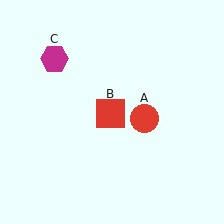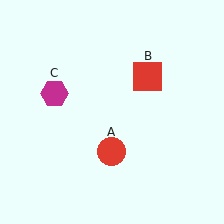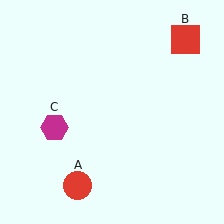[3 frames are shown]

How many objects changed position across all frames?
3 objects changed position: red circle (object A), red square (object B), magenta hexagon (object C).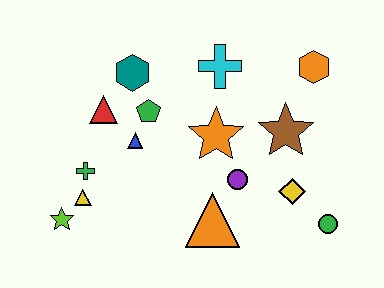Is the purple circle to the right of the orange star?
Yes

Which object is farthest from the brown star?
The lime star is farthest from the brown star.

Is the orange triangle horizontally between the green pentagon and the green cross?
No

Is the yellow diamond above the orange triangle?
Yes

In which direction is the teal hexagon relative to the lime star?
The teal hexagon is above the lime star.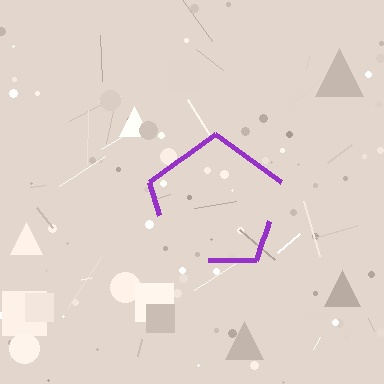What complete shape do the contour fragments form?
The contour fragments form a pentagon.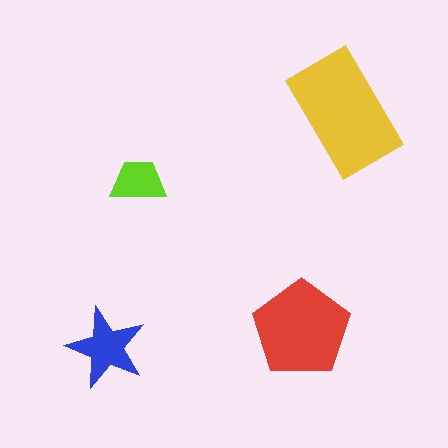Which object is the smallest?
The lime trapezoid.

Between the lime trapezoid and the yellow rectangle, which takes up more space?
The yellow rectangle.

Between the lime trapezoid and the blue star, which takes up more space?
The blue star.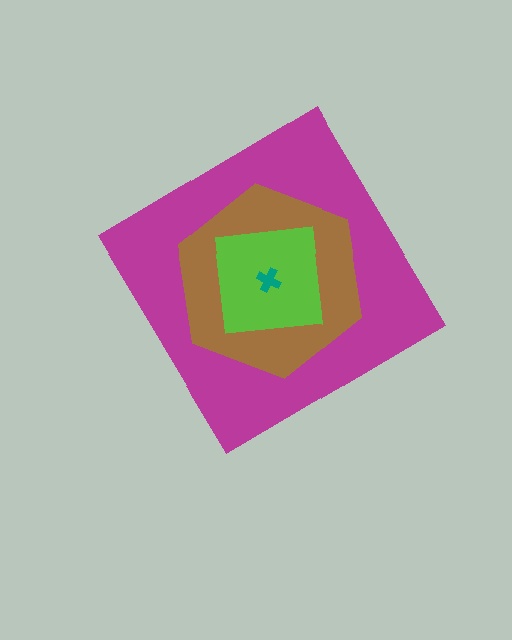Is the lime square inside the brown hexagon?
Yes.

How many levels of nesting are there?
4.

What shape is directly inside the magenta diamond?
The brown hexagon.